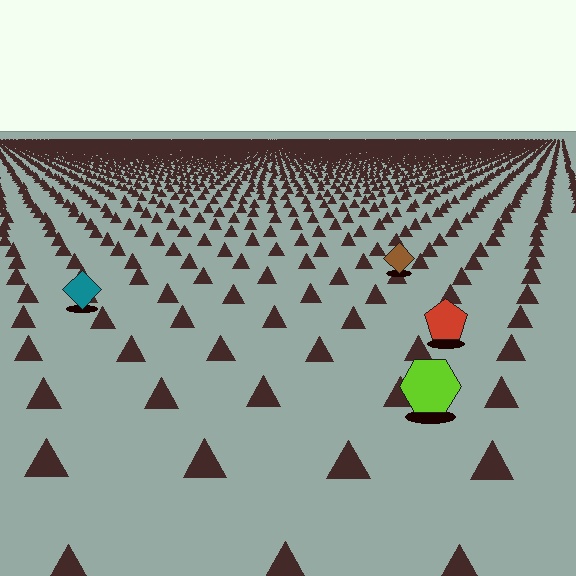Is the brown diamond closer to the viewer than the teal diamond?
No. The teal diamond is closer — you can tell from the texture gradient: the ground texture is coarser near it.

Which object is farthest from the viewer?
The brown diamond is farthest from the viewer. It appears smaller and the ground texture around it is denser.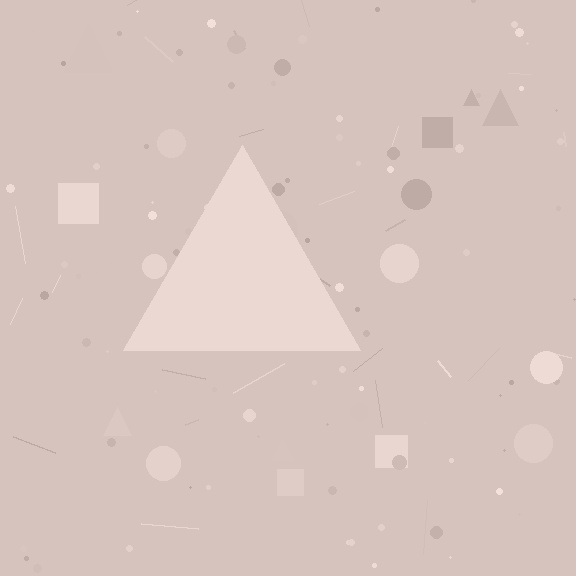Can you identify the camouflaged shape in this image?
The camouflaged shape is a triangle.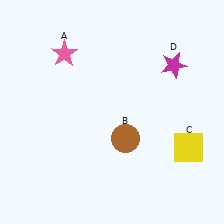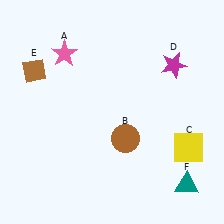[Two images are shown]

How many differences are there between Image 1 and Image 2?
There are 2 differences between the two images.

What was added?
A brown diamond (E), a teal triangle (F) were added in Image 2.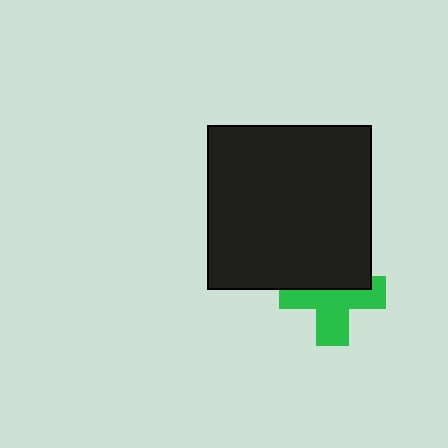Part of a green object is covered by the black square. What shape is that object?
It is a cross.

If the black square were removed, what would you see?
You would see the complete green cross.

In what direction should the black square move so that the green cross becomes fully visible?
The black square should move up. That is the shortest direction to clear the overlap and leave the green cross fully visible.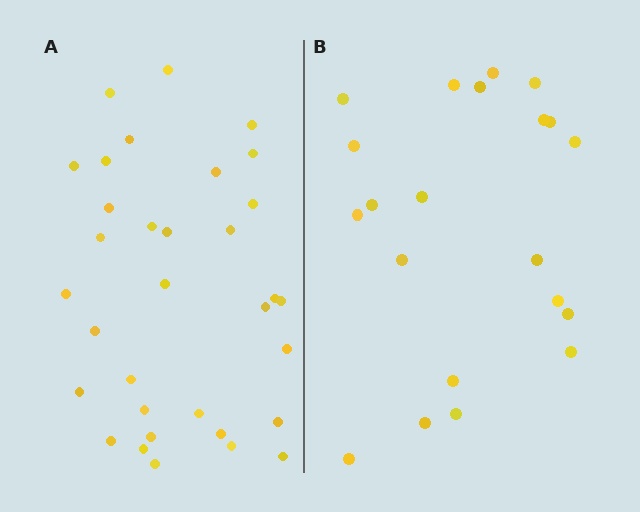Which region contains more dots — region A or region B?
Region A (the left region) has more dots.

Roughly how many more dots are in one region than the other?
Region A has roughly 12 or so more dots than region B.